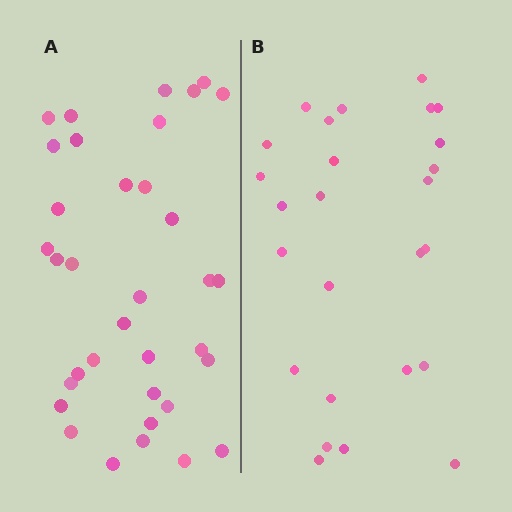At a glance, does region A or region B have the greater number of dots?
Region A (the left region) has more dots.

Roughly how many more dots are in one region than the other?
Region A has roughly 8 or so more dots than region B.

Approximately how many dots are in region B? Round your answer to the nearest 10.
About 30 dots. (The exact count is 26, which rounds to 30.)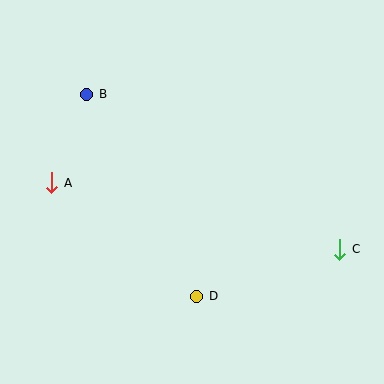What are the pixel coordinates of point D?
Point D is at (197, 296).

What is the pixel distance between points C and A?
The distance between C and A is 296 pixels.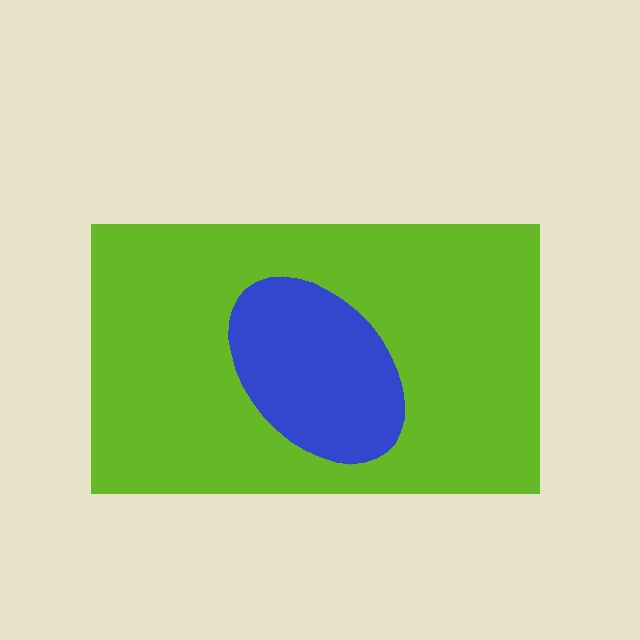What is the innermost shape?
The blue ellipse.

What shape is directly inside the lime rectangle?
The blue ellipse.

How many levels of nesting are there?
2.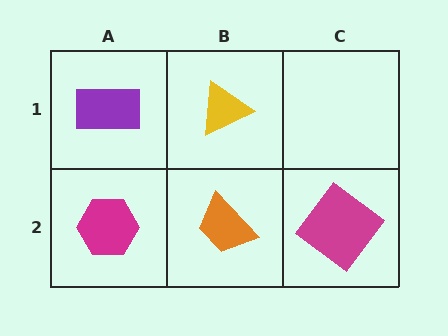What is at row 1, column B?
A yellow triangle.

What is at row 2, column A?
A magenta hexagon.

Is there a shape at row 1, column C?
No, that cell is empty.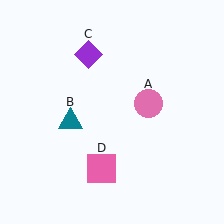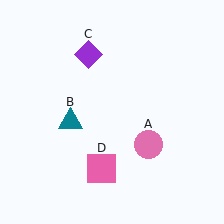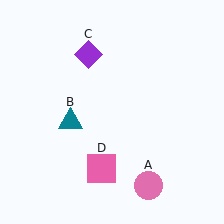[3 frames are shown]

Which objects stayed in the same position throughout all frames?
Teal triangle (object B) and purple diamond (object C) and pink square (object D) remained stationary.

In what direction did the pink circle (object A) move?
The pink circle (object A) moved down.